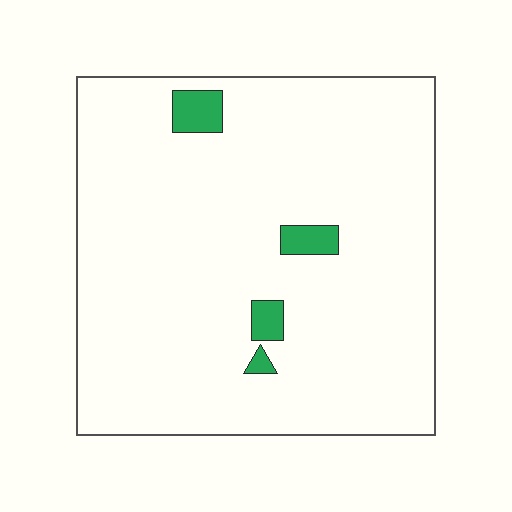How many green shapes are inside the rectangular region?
4.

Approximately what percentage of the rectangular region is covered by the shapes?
Approximately 5%.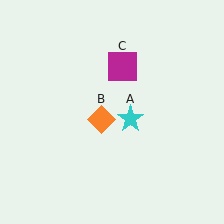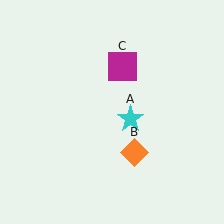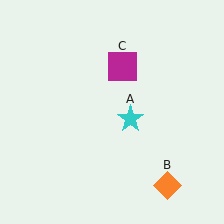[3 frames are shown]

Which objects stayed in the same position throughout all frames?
Cyan star (object A) and magenta square (object C) remained stationary.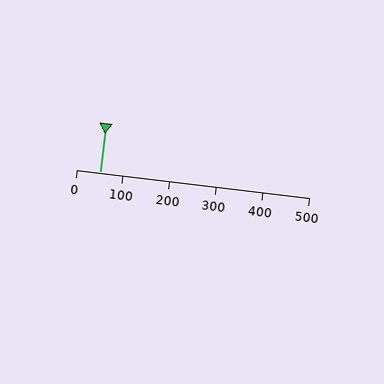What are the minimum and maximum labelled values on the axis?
The axis runs from 0 to 500.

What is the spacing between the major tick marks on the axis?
The major ticks are spaced 100 apart.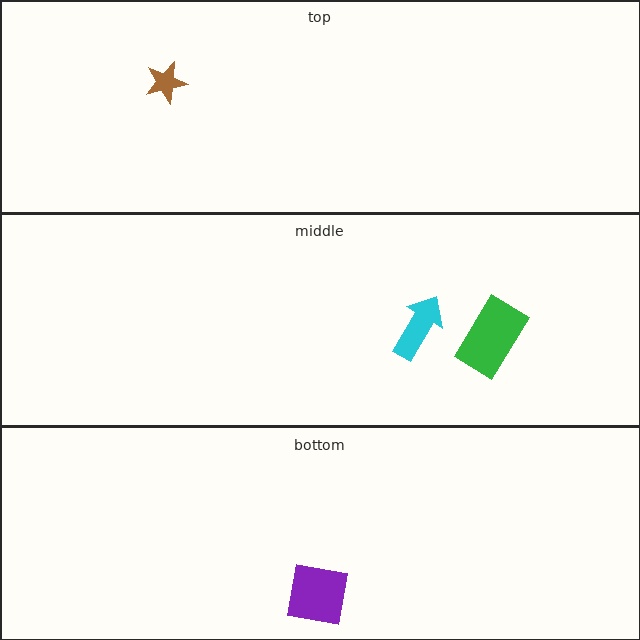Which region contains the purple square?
The bottom region.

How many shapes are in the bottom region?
1.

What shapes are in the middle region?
The green rectangle, the cyan arrow.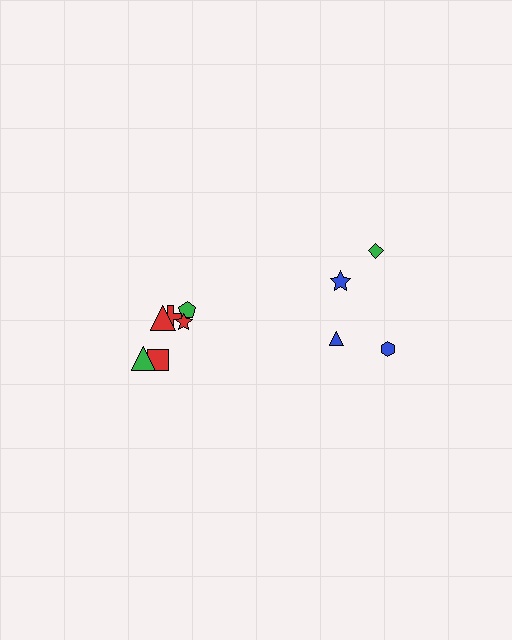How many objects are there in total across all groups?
There are 10 objects.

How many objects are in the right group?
There are 4 objects.